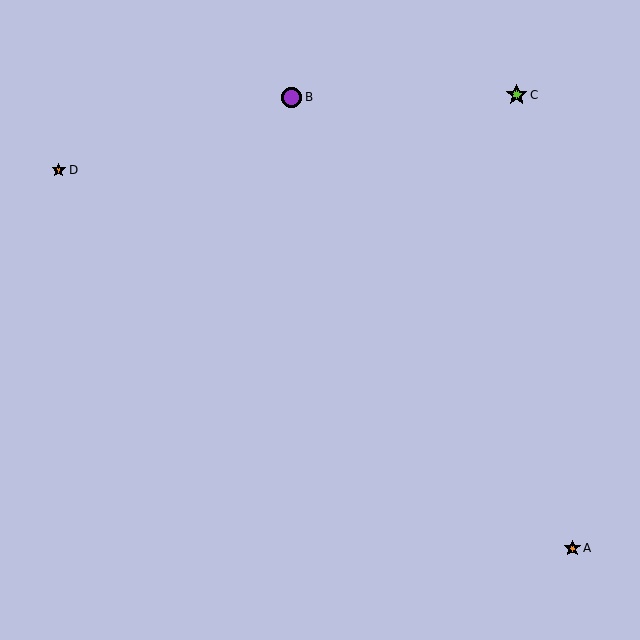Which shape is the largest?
The lime star (labeled C) is the largest.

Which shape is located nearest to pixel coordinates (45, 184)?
The orange star (labeled D) at (59, 170) is nearest to that location.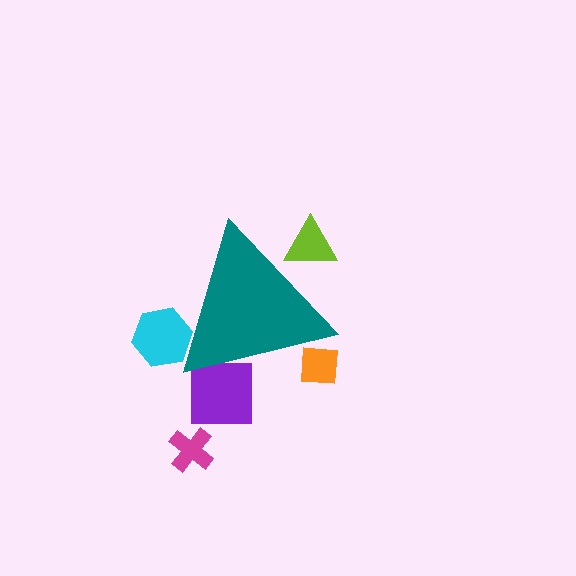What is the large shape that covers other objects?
A teal triangle.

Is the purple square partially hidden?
Yes, the purple square is partially hidden behind the teal triangle.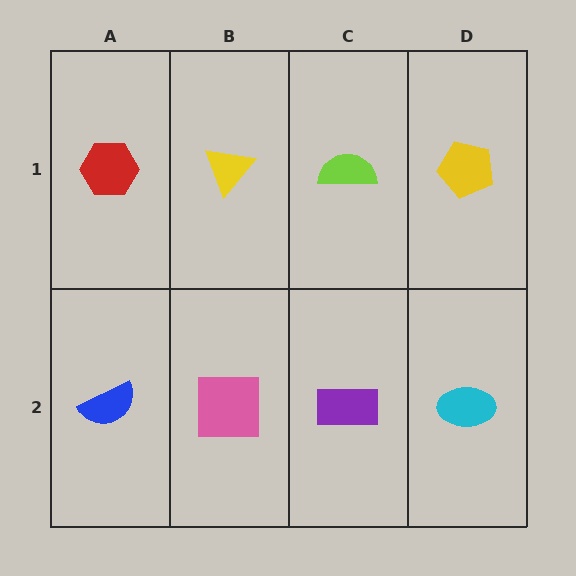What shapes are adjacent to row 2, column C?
A lime semicircle (row 1, column C), a pink square (row 2, column B), a cyan ellipse (row 2, column D).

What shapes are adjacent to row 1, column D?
A cyan ellipse (row 2, column D), a lime semicircle (row 1, column C).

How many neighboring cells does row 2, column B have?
3.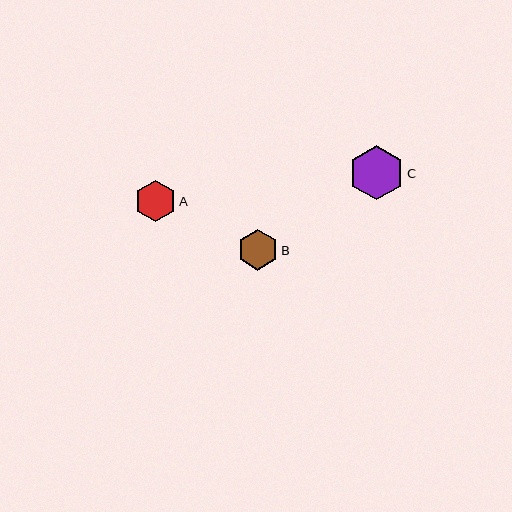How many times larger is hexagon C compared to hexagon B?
Hexagon C is approximately 1.3 times the size of hexagon B.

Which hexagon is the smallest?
Hexagon B is the smallest with a size of approximately 41 pixels.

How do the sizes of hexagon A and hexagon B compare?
Hexagon A and hexagon B are approximately the same size.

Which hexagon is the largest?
Hexagon C is the largest with a size of approximately 54 pixels.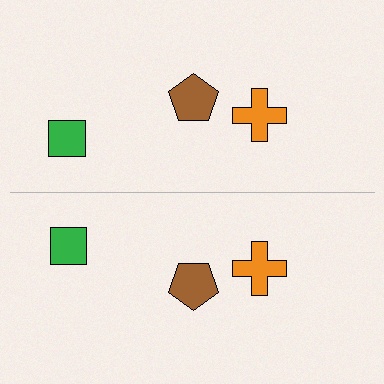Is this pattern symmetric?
Yes, this pattern has bilateral (reflection) symmetry.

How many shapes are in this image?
There are 6 shapes in this image.